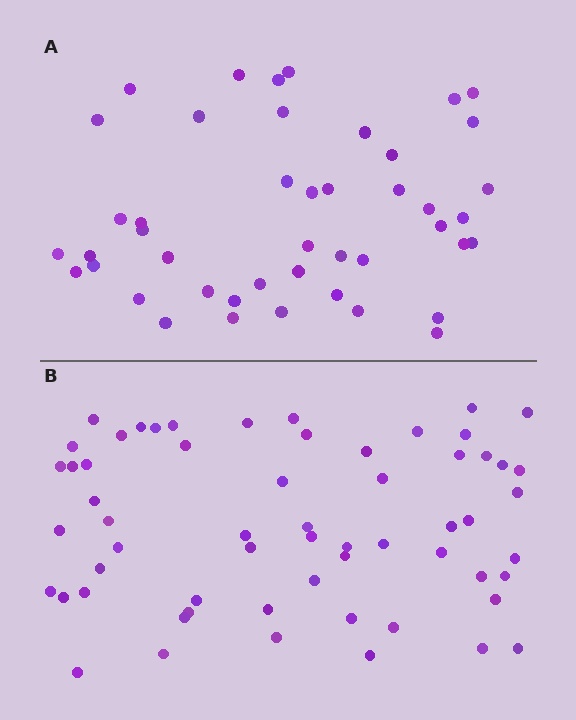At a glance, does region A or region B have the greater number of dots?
Region B (the bottom region) has more dots.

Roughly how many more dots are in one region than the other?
Region B has approximately 15 more dots than region A.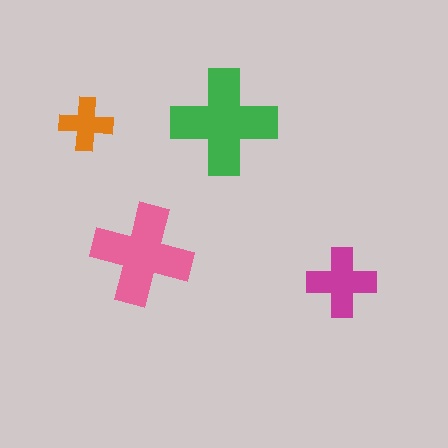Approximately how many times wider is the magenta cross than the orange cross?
About 1.5 times wider.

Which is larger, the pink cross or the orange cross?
The pink one.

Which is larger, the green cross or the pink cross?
The green one.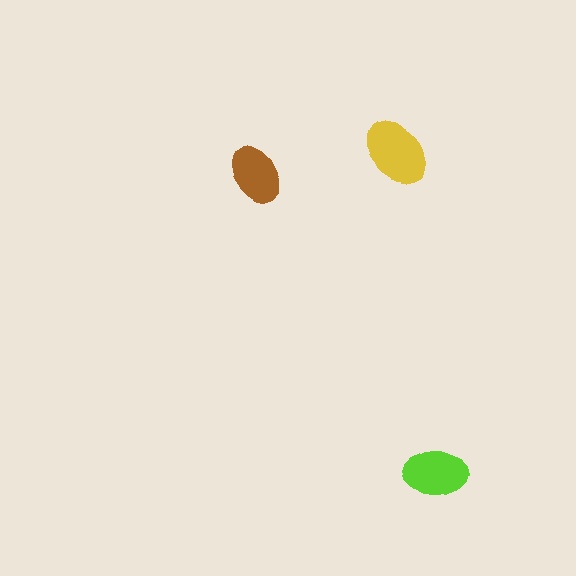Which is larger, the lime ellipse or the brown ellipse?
The lime one.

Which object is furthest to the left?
The brown ellipse is leftmost.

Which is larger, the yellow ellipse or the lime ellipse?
The yellow one.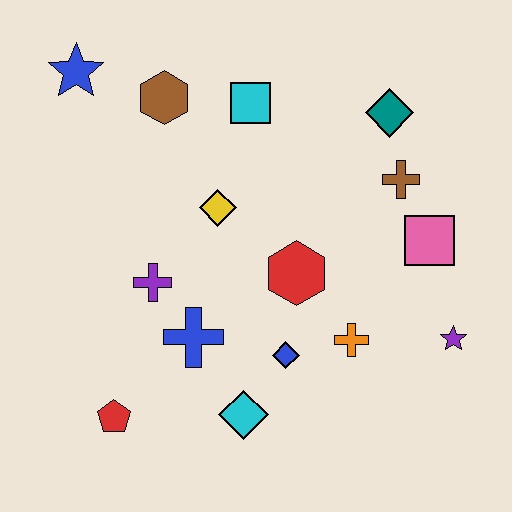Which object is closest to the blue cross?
The purple cross is closest to the blue cross.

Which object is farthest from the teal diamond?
The red pentagon is farthest from the teal diamond.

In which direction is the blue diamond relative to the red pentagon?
The blue diamond is to the right of the red pentagon.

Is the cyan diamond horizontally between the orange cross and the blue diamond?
No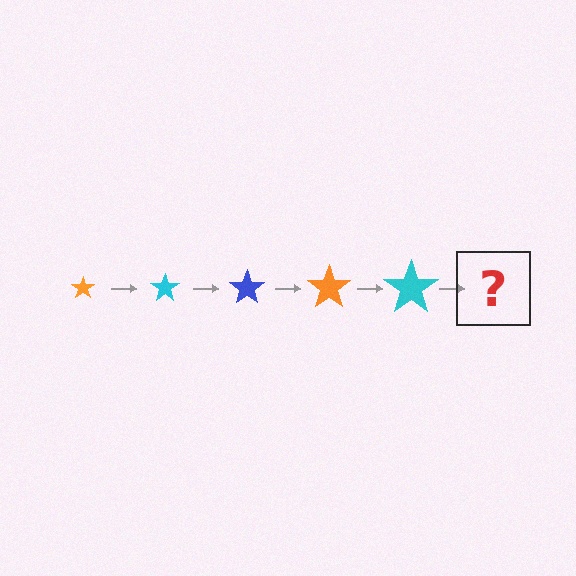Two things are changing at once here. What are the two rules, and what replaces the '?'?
The two rules are that the star grows larger each step and the color cycles through orange, cyan, and blue. The '?' should be a blue star, larger than the previous one.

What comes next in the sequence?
The next element should be a blue star, larger than the previous one.